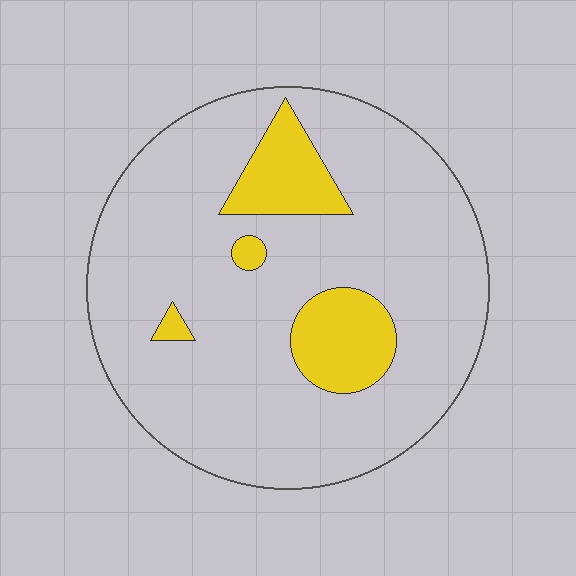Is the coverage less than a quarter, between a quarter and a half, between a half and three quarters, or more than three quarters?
Less than a quarter.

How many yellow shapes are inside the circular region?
4.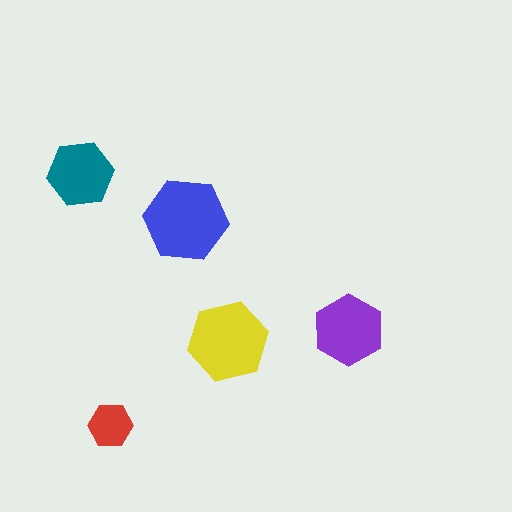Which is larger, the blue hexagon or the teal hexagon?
The blue one.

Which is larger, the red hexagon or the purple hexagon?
The purple one.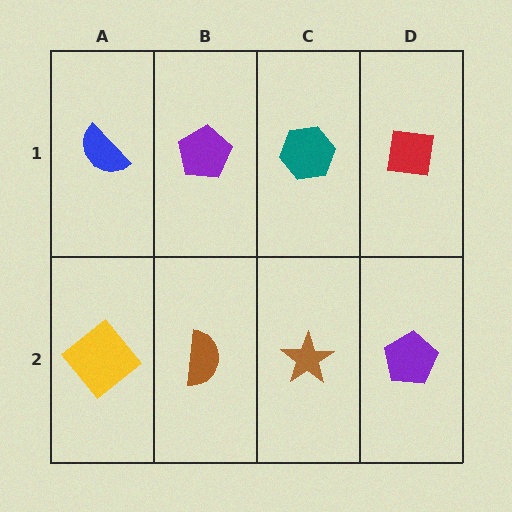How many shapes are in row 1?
4 shapes.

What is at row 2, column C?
A brown star.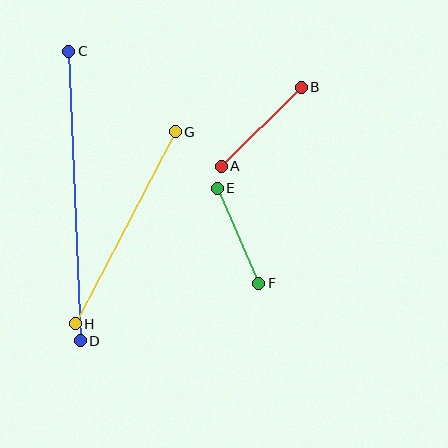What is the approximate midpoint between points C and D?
The midpoint is at approximately (75, 196) pixels.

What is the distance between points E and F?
The distance is approximately 104 pixels.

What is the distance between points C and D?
The distance is approximately 289 pixels.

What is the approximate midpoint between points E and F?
The midpoint is at approximately (238, 236) pixels.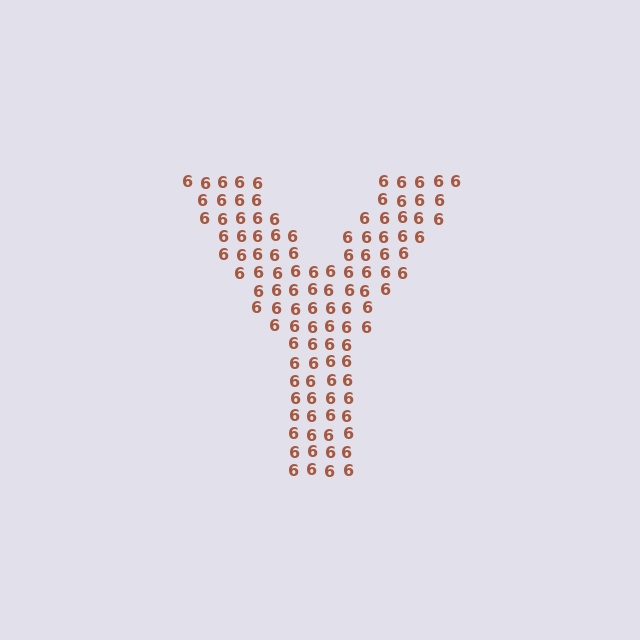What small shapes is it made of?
It is made of small digit 6's.